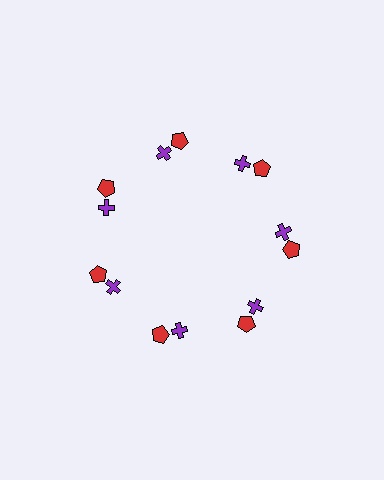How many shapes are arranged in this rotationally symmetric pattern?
There are 14 shapes, arranged in 7 groups of 2.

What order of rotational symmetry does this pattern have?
This pattern has 7-fold rotational symmetry.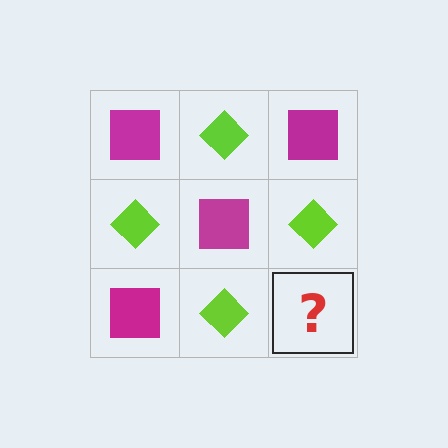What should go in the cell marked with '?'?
The missing cell should contain a magenta square.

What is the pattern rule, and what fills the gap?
The rule is that it alternates magenta square and lime diamond in a checkerboard pattern. The gap should be filled with a magenta square.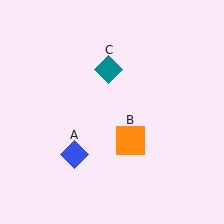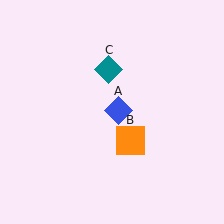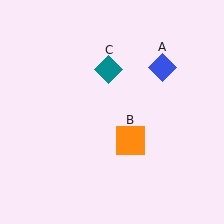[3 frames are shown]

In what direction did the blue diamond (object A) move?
The blue diamond (object A) moved up and to the right.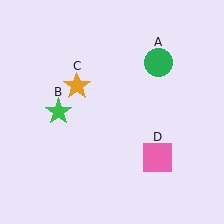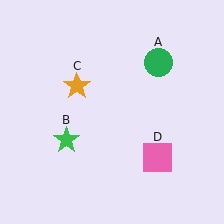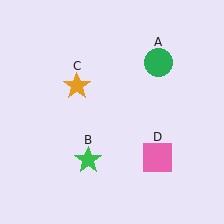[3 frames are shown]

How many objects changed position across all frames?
1 object changed position: green star (object B).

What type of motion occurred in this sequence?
The green star (object B) rotated counterclockwise around the center of the scene.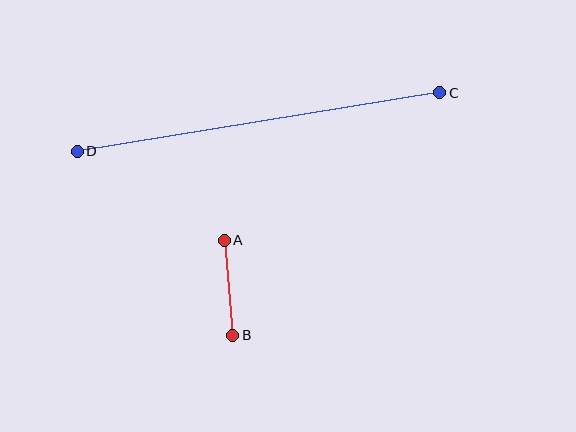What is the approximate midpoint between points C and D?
The midpoint is at approximately (258, 122) pixels.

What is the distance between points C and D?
The distance is approximately 367 pixels.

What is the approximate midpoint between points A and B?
The midpoint is at approximately (228, 288) pixels.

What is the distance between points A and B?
The distance is approximately 96 pixels.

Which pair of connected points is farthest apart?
Points C and D are farthest apart.